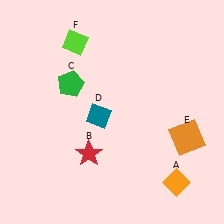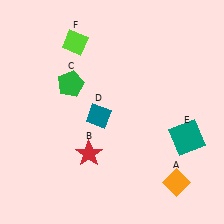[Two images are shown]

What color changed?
The square (E) changed from orange in Image 1 to teal in Image 2.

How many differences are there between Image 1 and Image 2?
There is 1 difference between the two images.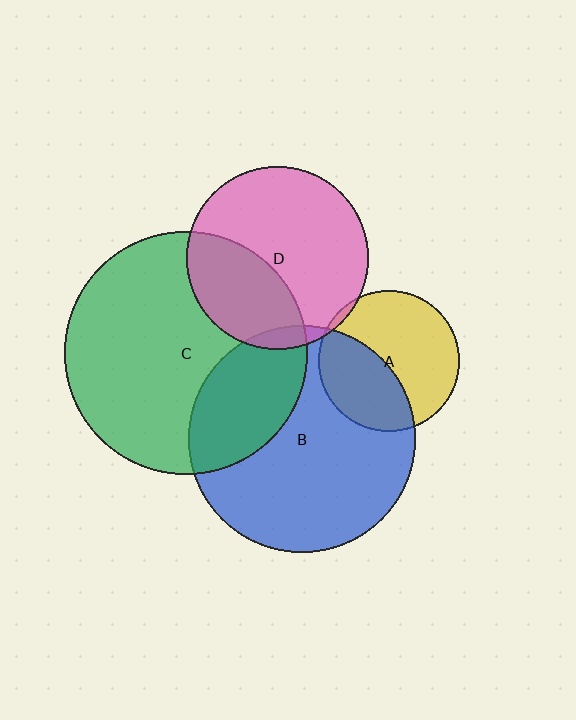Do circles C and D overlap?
Yes.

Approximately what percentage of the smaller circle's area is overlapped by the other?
Approximately 35%.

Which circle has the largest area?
Circle C (green).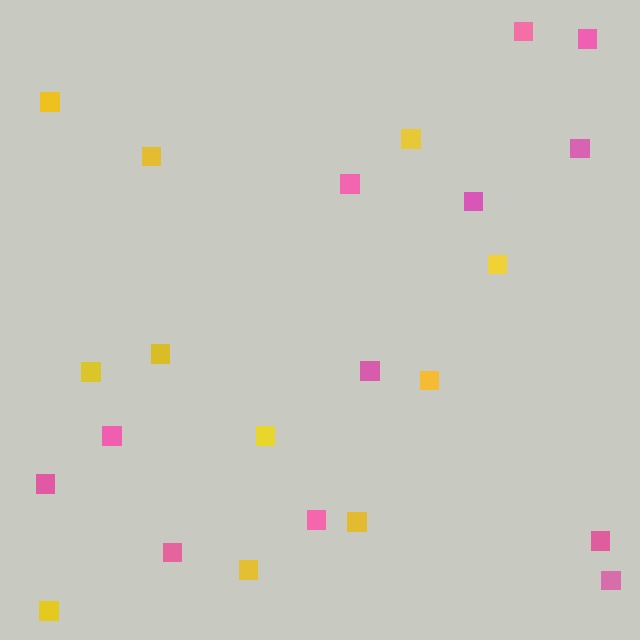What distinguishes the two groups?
There are 2 groups: one group of pink squares (12) and one group of yellow squares (11).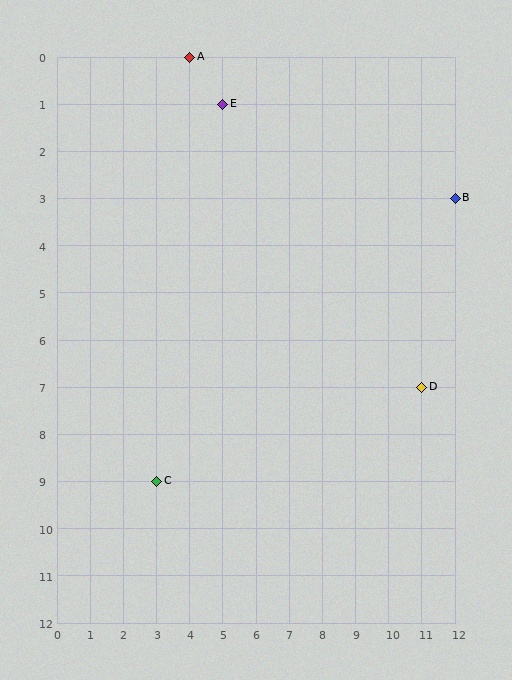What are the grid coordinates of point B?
Point B is at grid coordinates (12, 3).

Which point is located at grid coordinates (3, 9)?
Point C is at (3, 9).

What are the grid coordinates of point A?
Point A is at grid coordinates (4, 0).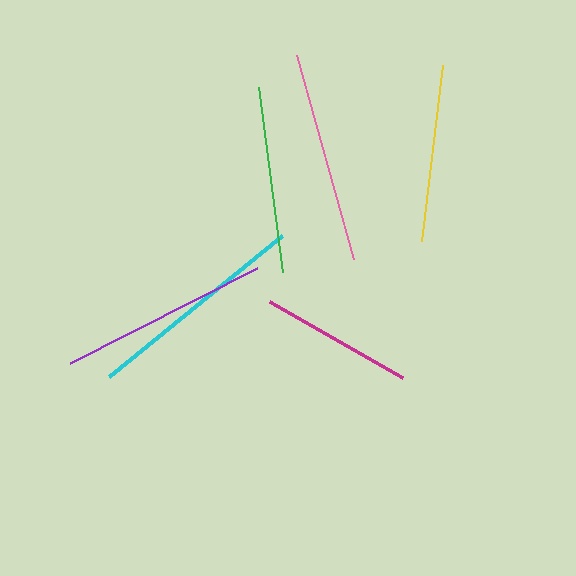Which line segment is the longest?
The cyan line is the longest at approximately 223 pixels.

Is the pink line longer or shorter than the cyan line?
The cyan line is longer than the pink line.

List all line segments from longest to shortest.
From longest to shortest: cyan, pink, purple, green, yellow, magenta.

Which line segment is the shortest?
The magenta line is the shortest at approximately 152 pixels.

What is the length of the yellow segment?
The yellow segment is approximately 178 pixels long.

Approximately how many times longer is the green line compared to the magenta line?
The green line is approximately 1.2 times the length of the magenta line.